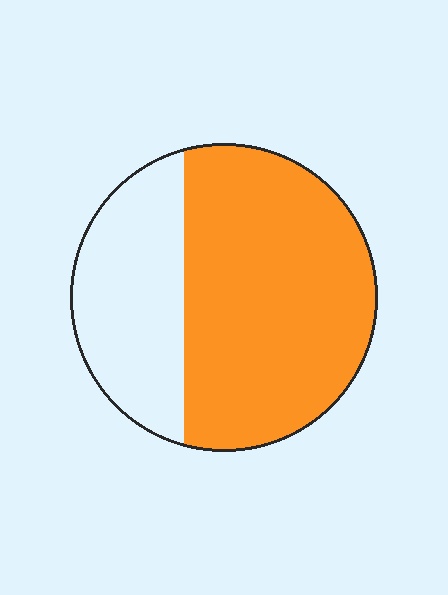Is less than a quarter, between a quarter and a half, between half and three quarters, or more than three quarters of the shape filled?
Between half and three quarters.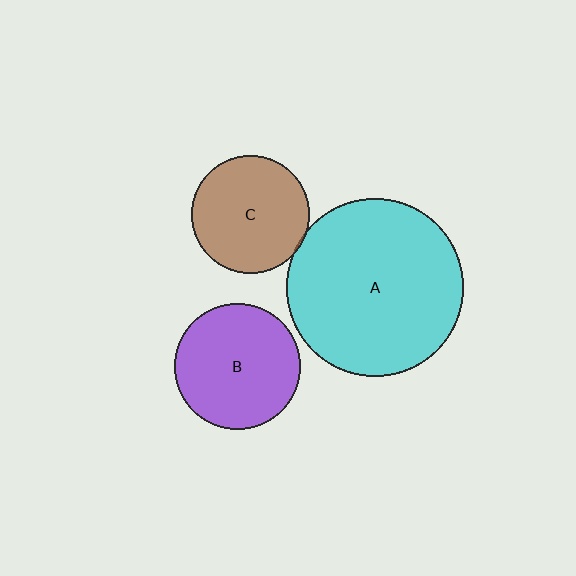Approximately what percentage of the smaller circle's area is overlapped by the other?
Approximately 5%.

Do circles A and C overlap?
Yes.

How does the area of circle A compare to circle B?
Approximately 2.0 times.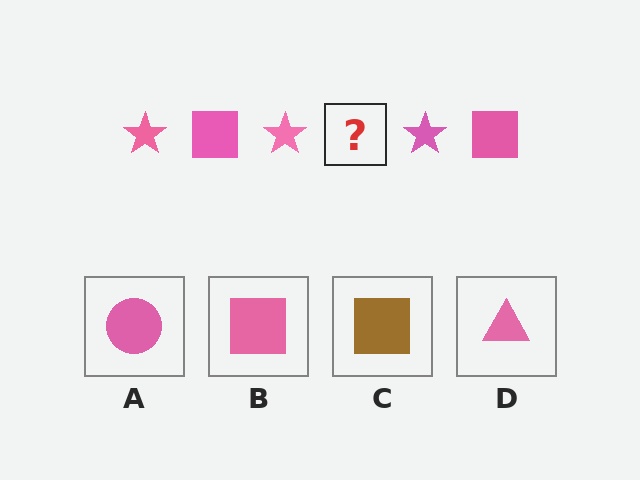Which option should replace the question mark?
Option B.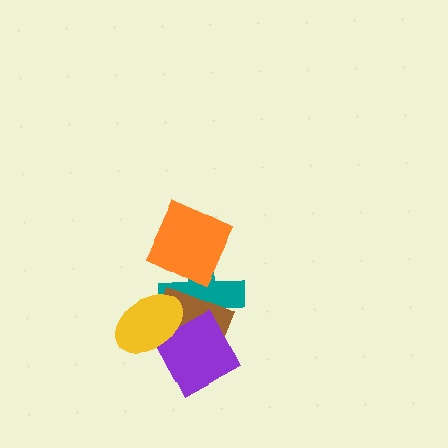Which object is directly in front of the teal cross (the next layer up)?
The orange diamond is directly in front of the teal cross.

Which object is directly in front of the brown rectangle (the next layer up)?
The purple square is directly in front of the brown rectangle.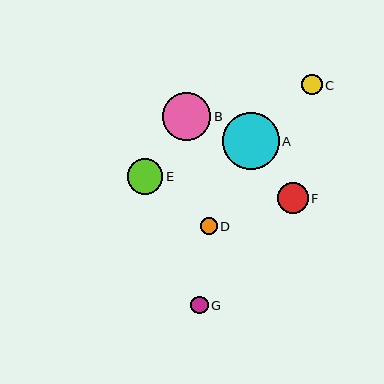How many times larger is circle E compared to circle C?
Circle E is approximately 1.8 times the size of circle C.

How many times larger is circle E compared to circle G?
Circle E is approximately 2.1 times the size of circle G.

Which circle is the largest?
Circle A is the largest with a size of approximately 57 pixels.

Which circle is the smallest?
Circle D is the smallest with a size of approximately 17 pixels.